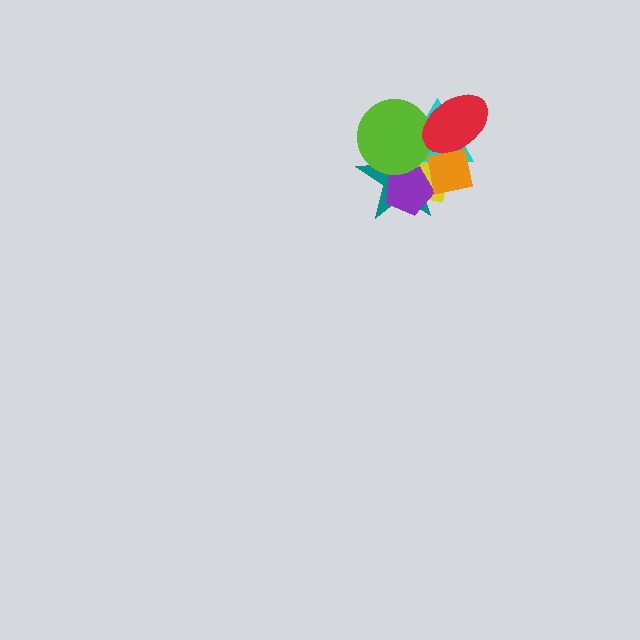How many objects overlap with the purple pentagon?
5 objects overlap with the purple pentagon.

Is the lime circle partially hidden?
Yes, it is partially covered by another shape.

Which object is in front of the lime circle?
The red ellipse is in front of the lime circle.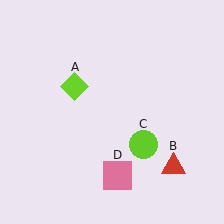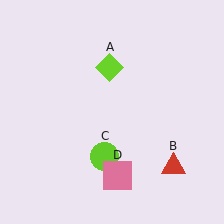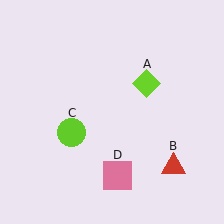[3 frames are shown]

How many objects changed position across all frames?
2 objects changed position: lime diamond (object A), lime circle (object C).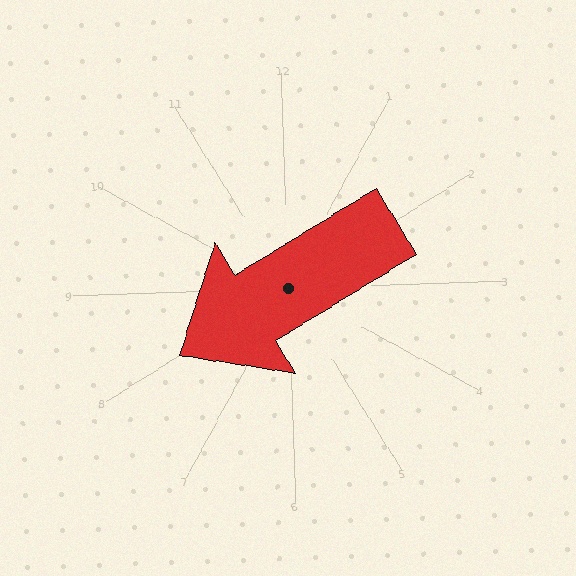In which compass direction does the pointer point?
Southwest.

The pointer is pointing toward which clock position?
Roughly 8 o'clock.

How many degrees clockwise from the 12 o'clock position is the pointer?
Approximately 240 degrees.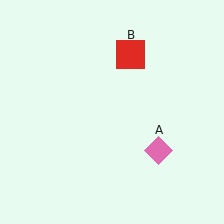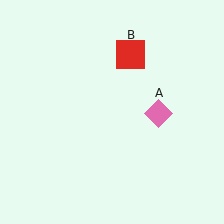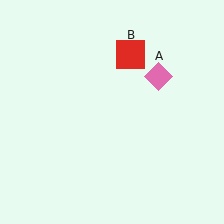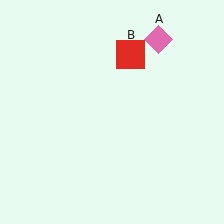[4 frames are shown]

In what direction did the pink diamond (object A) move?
The pink diamond (object A) moved up.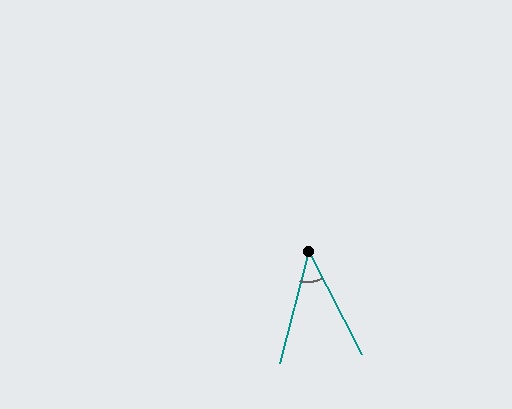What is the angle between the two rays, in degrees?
Approximately 42 degrees.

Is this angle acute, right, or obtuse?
It is acute.